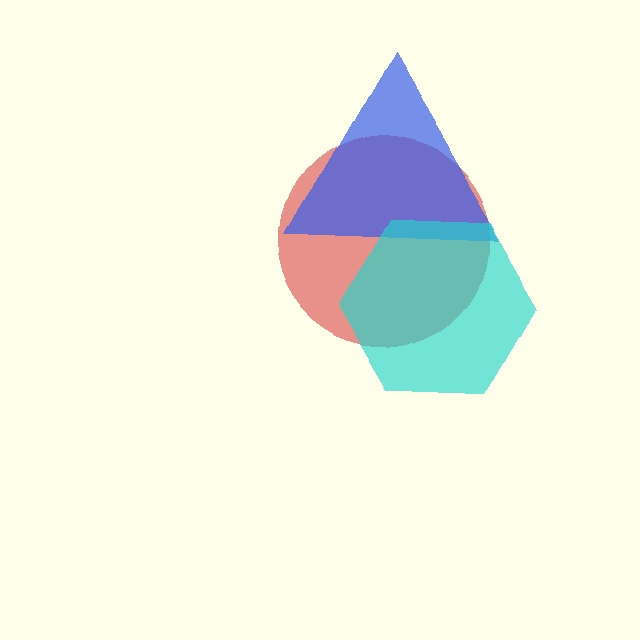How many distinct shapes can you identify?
There are 3 distinct shapes: a red circle, a blue triangle, a cyan hexagon.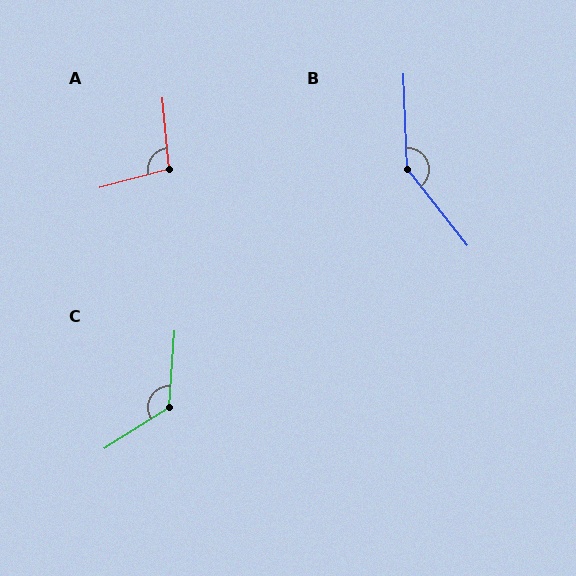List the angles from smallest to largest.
A (100°), C (127°), B (144°).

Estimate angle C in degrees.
Approximately 127 degrees.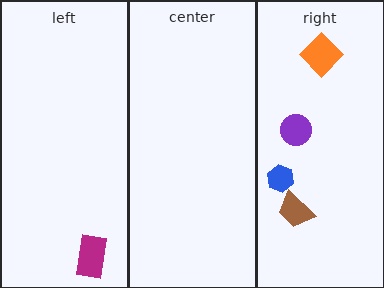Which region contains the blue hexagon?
The right region.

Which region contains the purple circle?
The right region.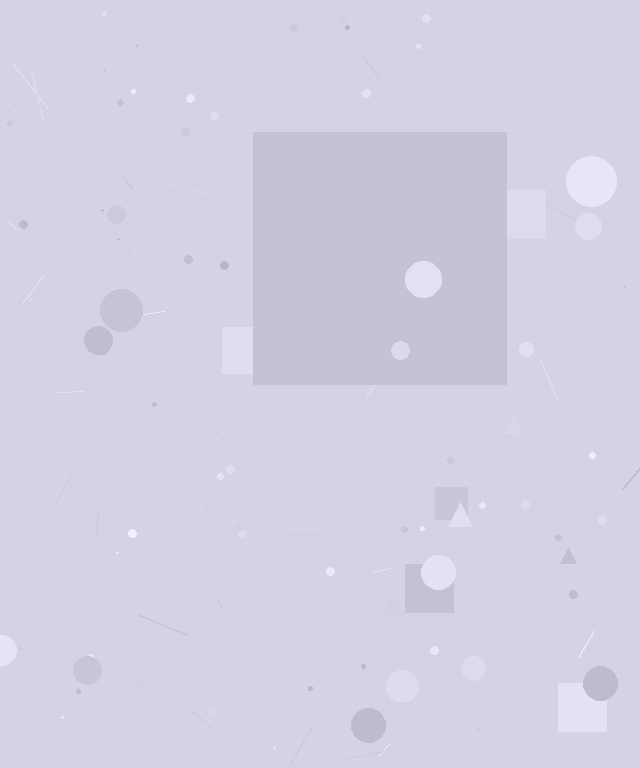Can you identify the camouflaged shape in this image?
The camouflaged shape is a square.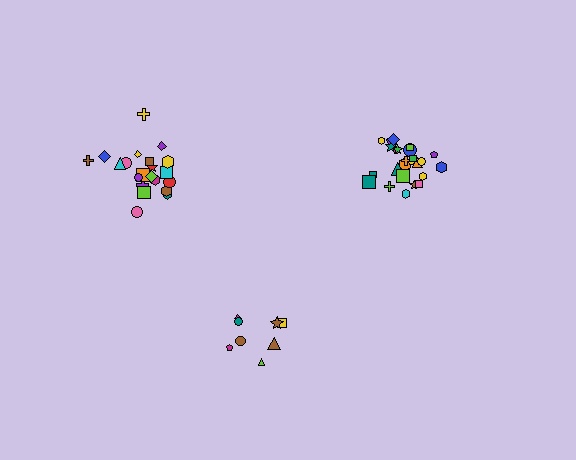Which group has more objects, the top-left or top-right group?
The top-right group.